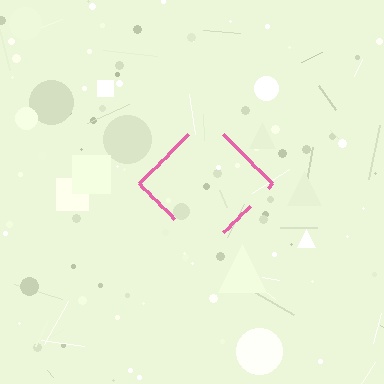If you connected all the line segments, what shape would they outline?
They would outline a diamond.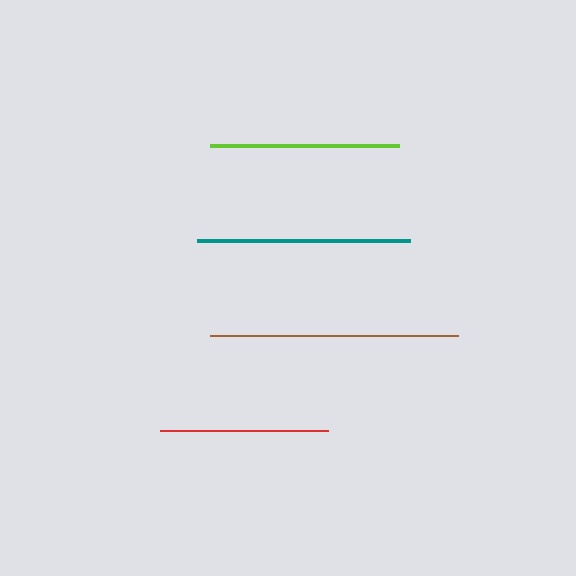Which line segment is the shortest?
The red line is the shortest at approximately 167 pixels.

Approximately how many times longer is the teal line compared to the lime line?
The teal line is approximately 1.1 times the length of the lime line.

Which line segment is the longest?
The brown line is the longest at approximately 249 pixels.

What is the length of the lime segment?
The lime segment is approximately 189 pixels long.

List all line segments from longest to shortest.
From longest to shortest: brown, teal, lime, red.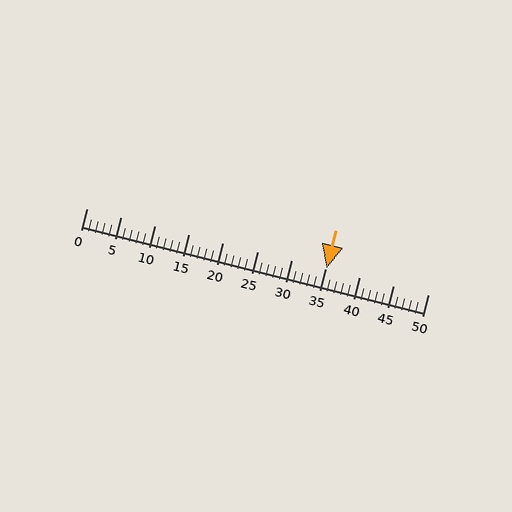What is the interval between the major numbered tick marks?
The major tick marks are spaced 5 units apart.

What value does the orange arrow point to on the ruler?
The orange arrow points to approximately 35.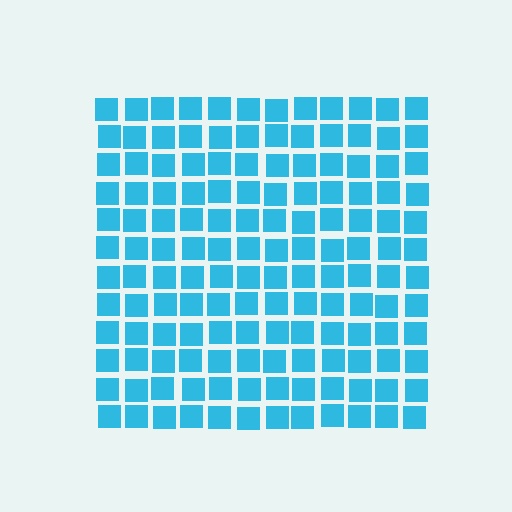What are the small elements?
The small elements are squares.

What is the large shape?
The large shape is a square.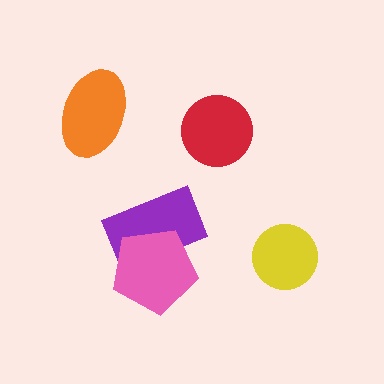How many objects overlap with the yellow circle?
0 objects overlap with the yellow circle.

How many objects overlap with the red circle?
0 objects overlap with the red circle.